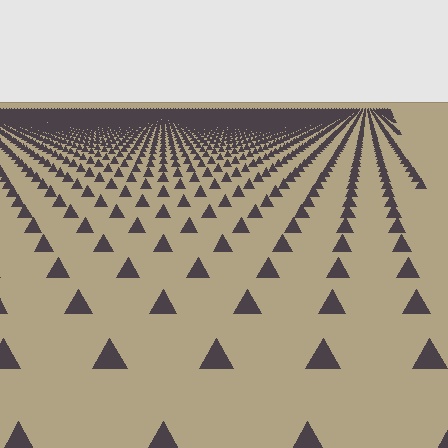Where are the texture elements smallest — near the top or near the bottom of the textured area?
Near the top.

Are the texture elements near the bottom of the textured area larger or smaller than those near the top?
Larger. Near the bottom, elements are closer to the viewer and appear at a bigger on-screen size.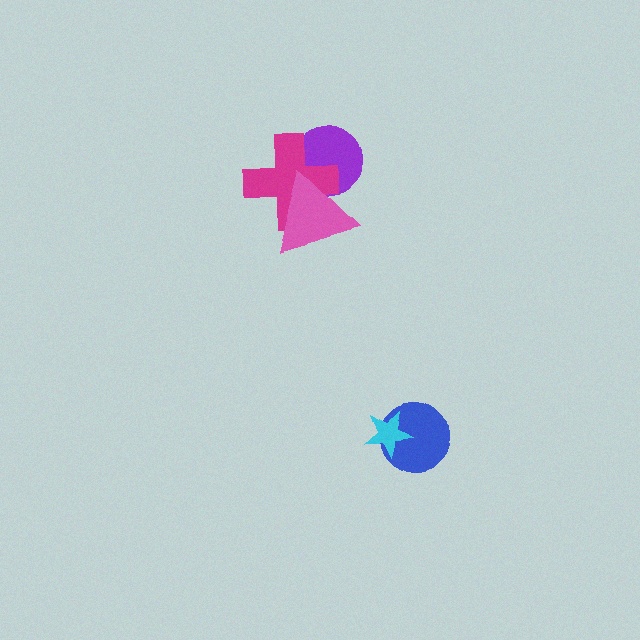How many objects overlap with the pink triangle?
2 objects overlap with the pink triangle.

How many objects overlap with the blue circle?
1 object overlaps with the blue circle.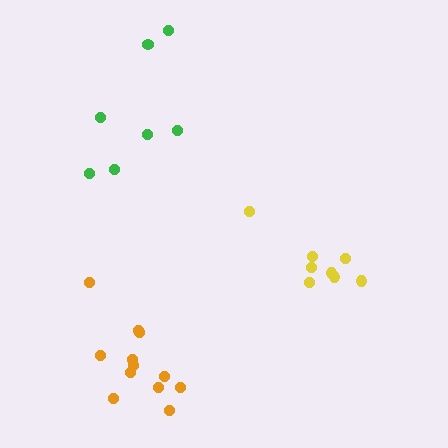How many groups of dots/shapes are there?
There are 3 groups.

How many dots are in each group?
Group 1: 12 dots, Group 2: 8 dots, Group 3: 7 dots (27 total).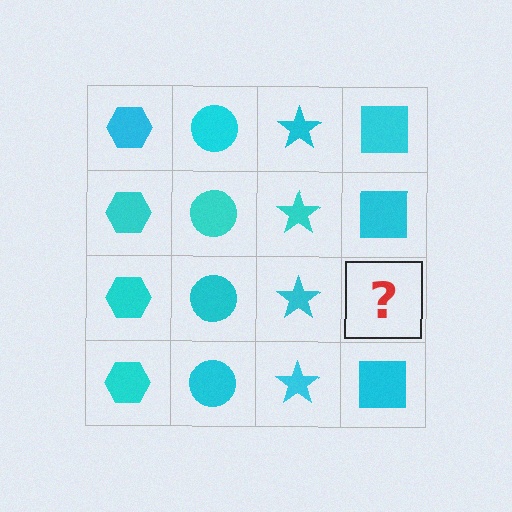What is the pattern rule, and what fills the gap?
The rule is that each column has a consistent shape. The gap should be filled with a cyan square.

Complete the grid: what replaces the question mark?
The question mark should be replaced with a cyan square.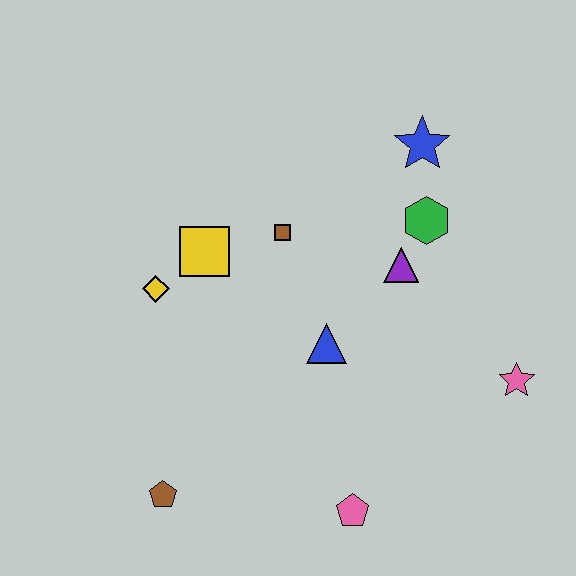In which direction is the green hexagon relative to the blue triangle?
The green hexagon is above the blue triangle.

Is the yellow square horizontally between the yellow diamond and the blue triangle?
Yes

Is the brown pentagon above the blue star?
No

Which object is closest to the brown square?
The yellow square is closest to the brown square.